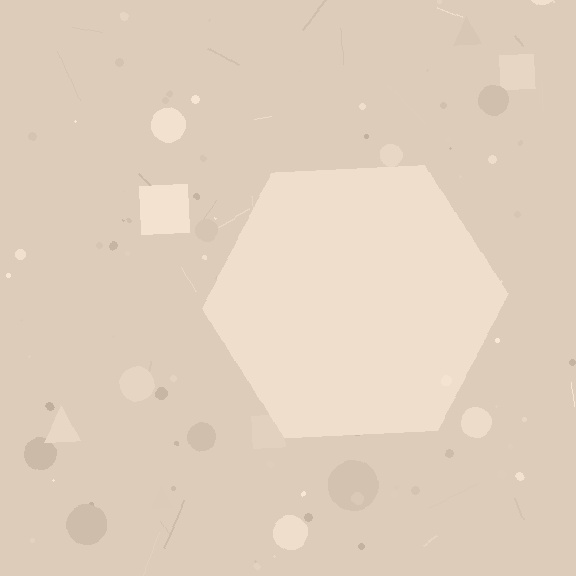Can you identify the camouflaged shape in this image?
The camouflaged shape is a hexagon.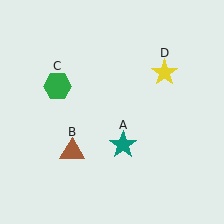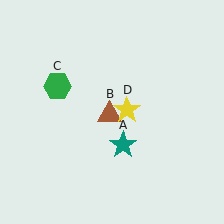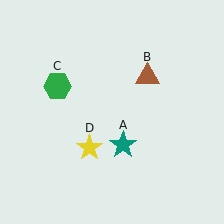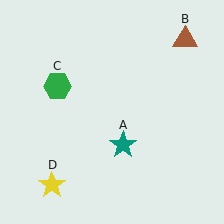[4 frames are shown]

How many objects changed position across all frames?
2 objects changed position: brown triangle (object B), yellow star (object D).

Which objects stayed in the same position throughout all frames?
Teal star (object A) and green hexagon (object C) remained stationary.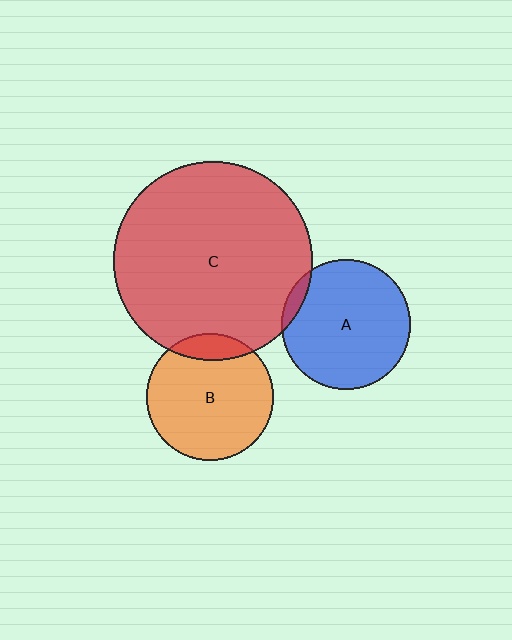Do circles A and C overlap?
Yes.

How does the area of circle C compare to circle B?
Approximately 2.5 times.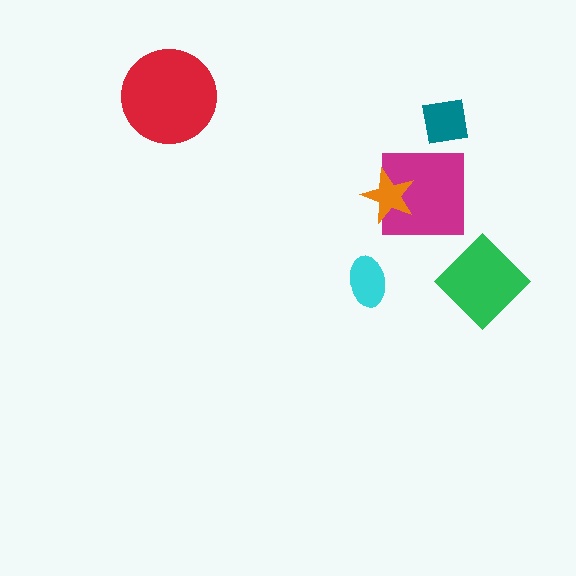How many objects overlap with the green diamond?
0 objects overlap with the green diamond.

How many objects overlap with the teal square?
0 objects overlap with the teal square.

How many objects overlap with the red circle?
0 objects overlap with the red circle.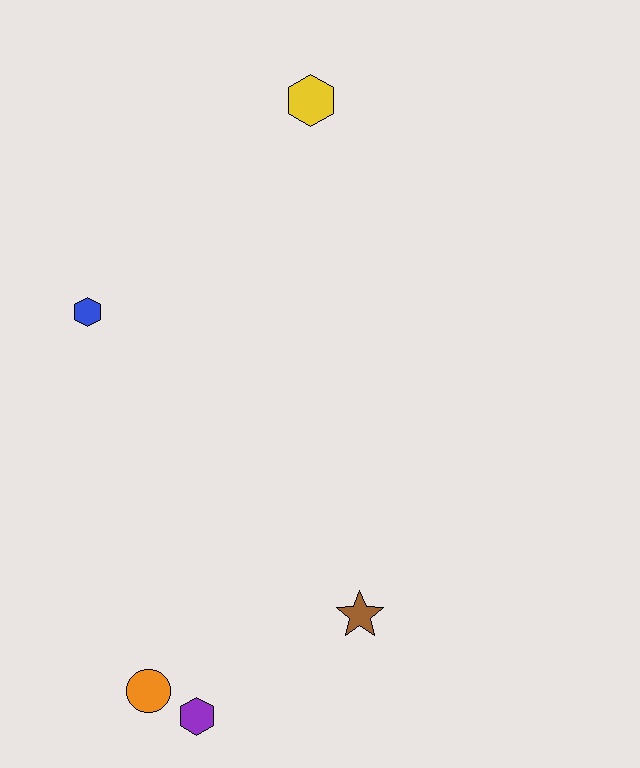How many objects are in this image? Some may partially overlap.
There are 5 objects.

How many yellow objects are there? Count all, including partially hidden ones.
There is 1 yellow object.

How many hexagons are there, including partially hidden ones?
There are 3 hexagons.